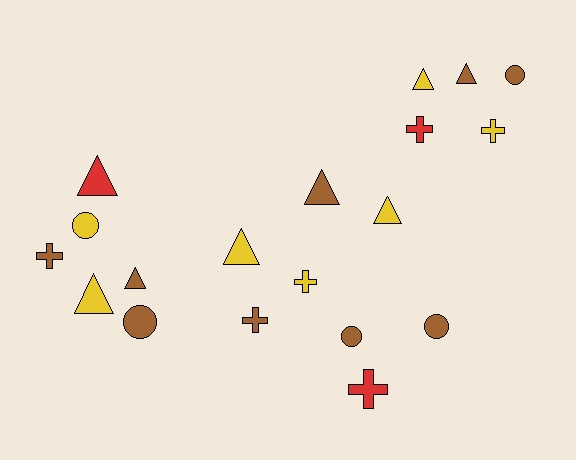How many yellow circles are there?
There is 1 yellow circle.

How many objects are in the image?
There are 19 objects.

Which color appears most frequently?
Brown, with 9 objects.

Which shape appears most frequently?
Triangle, with 8 objects.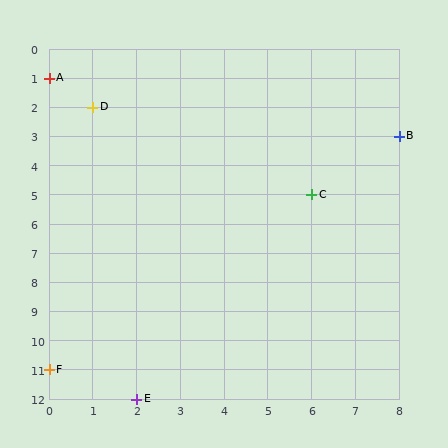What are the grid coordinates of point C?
Point C is at grid coordinates (6, 5).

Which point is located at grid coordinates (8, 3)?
Point B is at (8, 3).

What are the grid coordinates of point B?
Point B is at grid coordinates (8, 3).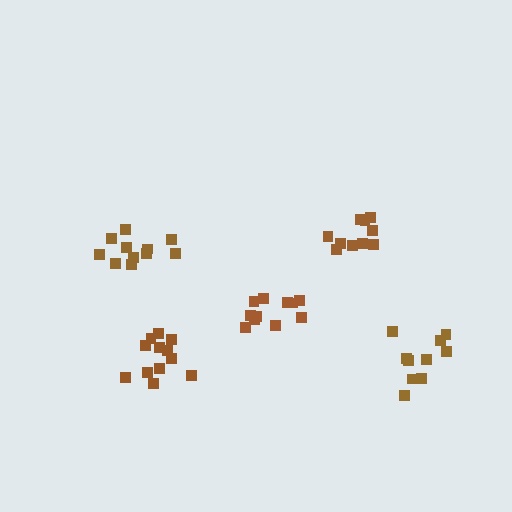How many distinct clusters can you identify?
There are 5 distinct clusters.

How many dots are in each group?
Group 1: 11 dots, Group 2: 10 dots, Group 3: 11 dots, Group 4: 10 dots, Group 5: 12 dots (54 total).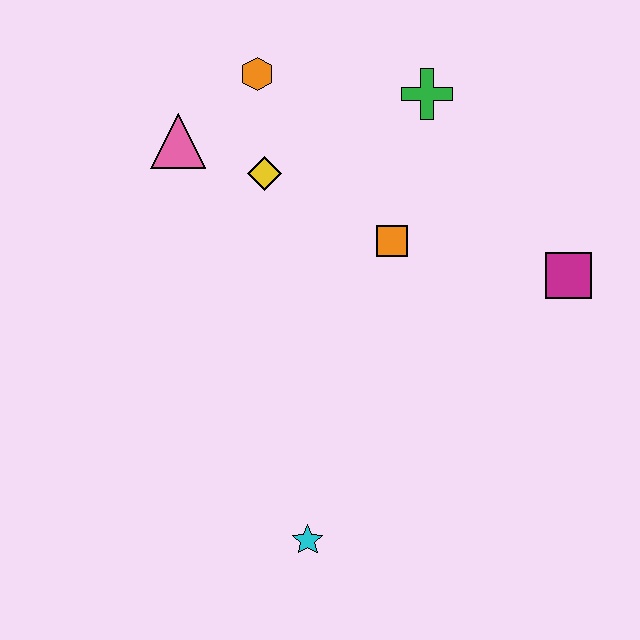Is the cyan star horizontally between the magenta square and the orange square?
No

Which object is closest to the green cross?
The orange square is closest to the green cross.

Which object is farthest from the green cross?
The cyan star is farthest from the green cross.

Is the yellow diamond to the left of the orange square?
Yes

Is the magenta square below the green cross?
Yes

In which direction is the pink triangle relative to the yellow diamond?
The pink triangle is to the left of the yellow diamond.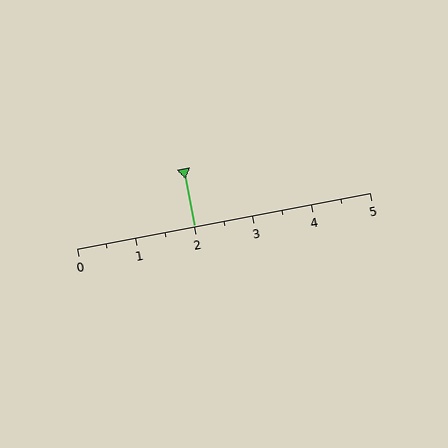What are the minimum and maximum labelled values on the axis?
The axis runs from 0 to 5.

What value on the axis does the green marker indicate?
The marker indicates approximately 2.